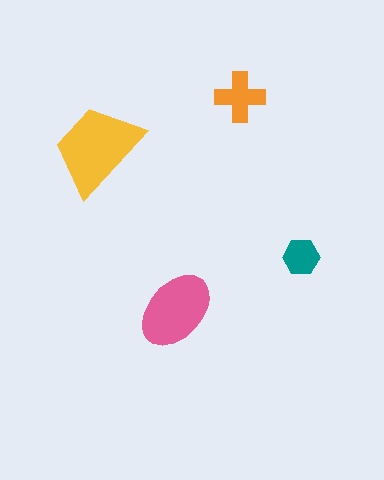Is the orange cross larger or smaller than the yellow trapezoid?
Smaller.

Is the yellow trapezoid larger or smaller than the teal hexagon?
Larger.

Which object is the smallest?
The teal hexagon.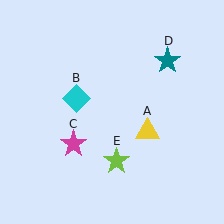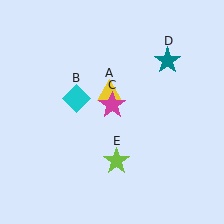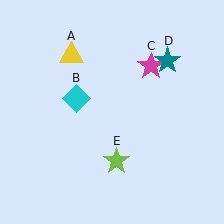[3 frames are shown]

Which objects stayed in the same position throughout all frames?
Cyan diamond (object B) and teal star (object D) and lime star (object E) remained stationary.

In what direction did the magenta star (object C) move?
The magenta star (object C) moved up and to the right.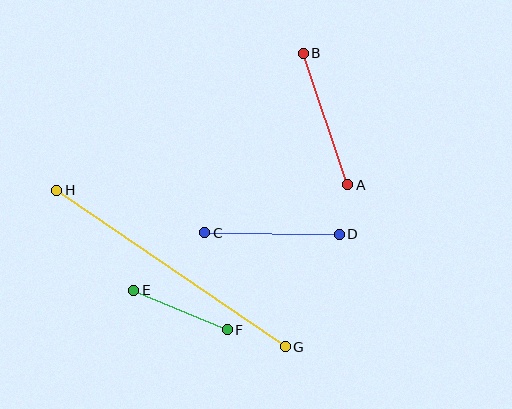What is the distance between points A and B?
The distance is approximately 139 pixels.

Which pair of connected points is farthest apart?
Points G and H are farthest apart.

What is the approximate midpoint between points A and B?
The midpoint is at approximately (326, 119) pixels.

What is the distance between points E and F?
The distance is approximately 102 pixels.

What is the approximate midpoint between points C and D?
The midpoint is at approximately (272, 234) pixels.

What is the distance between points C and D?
The distance is approximately 134 pixels.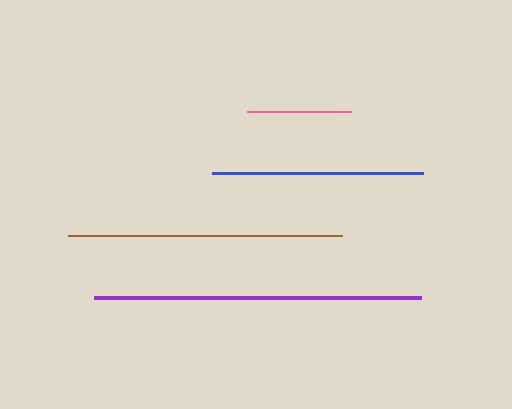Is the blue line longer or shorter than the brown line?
The brown line is longer than the blue line.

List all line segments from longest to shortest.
From longest to shortest: purple, brown, blue, pink.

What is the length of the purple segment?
The purple segment is approximately 328 pixels long.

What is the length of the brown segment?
The brown segment is approximately 274 pixels long.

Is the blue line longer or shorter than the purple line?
The purple line is longer than the blue line.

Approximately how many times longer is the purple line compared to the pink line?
The purple line is approximately 3.1 times the length of the pink line.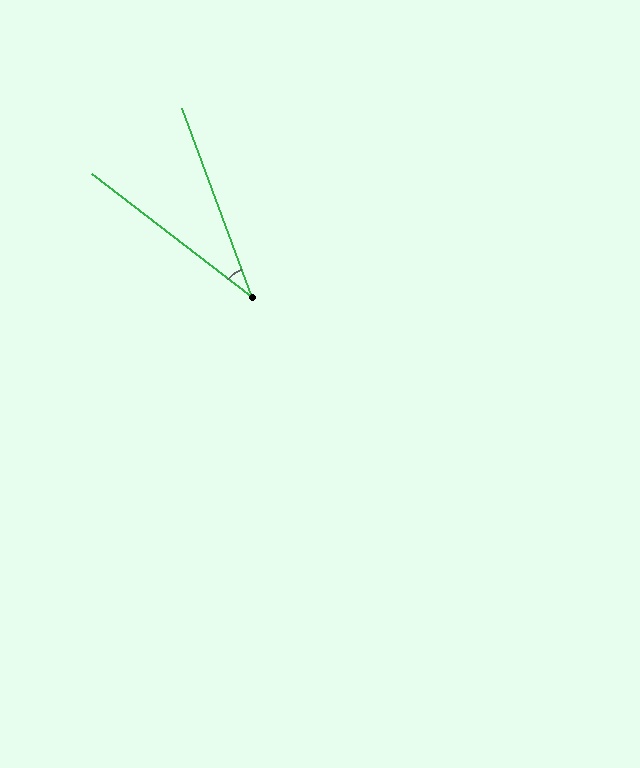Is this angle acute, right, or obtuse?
It is acute.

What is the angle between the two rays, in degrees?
Approximately 32 degrees.